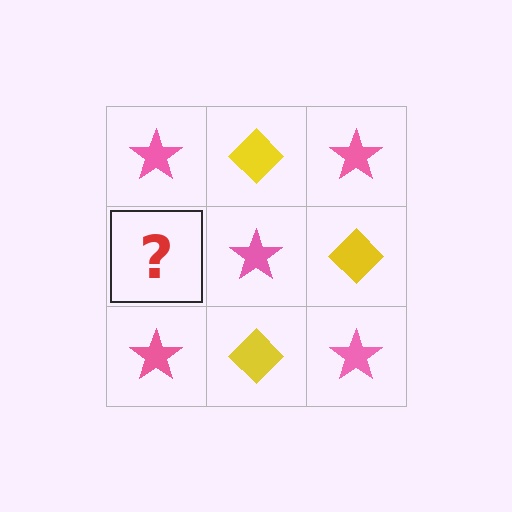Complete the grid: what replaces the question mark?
The question mark should be replaced with a yellow diamond.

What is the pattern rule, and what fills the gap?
The rule is that it alternates pink star and yellow diamond in a checkerboard pattern. The gap should be filled with a yellow diamond.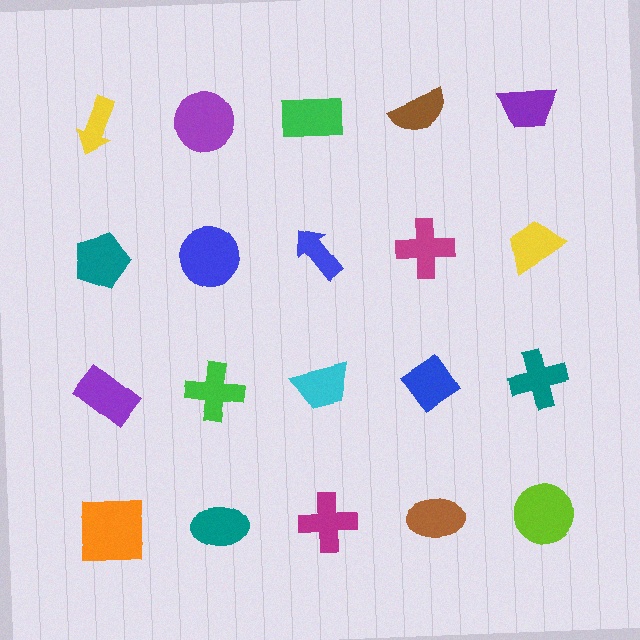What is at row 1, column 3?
A green rectangle.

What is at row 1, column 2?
A purple circle.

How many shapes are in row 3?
5 shapes.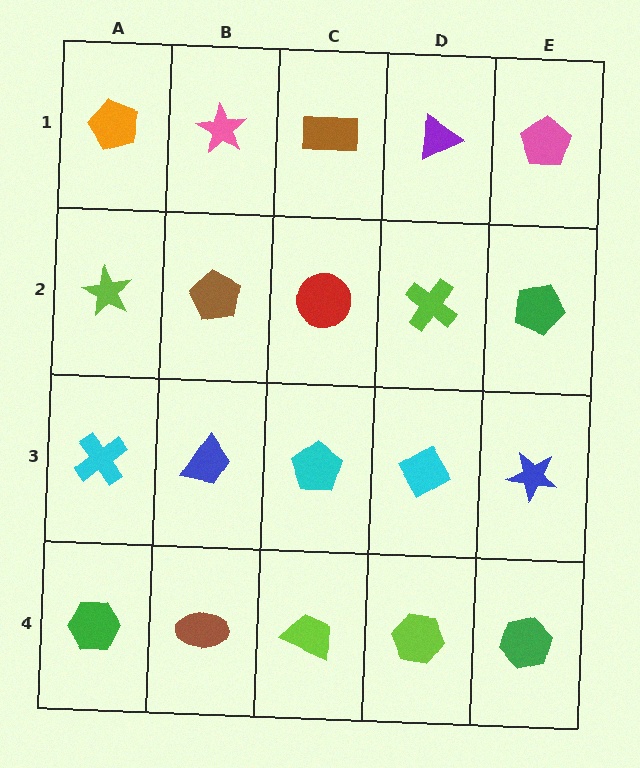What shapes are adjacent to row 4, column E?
A blue star (row 3, column E), a lime hexagon (row 4, column D).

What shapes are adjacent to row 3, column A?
A lime star (row 2, column A), a green hexagon (row 4, column A), a blue trapezoid (row 3, column B).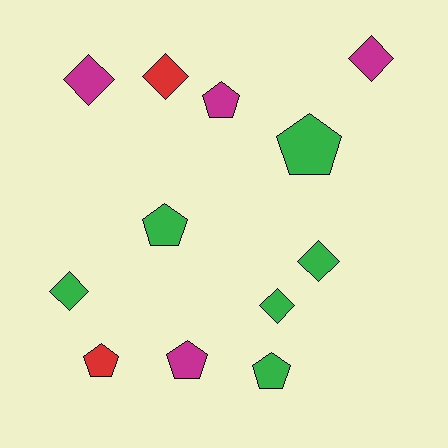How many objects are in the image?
There are 12 objects.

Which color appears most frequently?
Green, with 6 objects.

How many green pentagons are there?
There are 3 green pentagons.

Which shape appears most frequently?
Diamond, with 6 objects.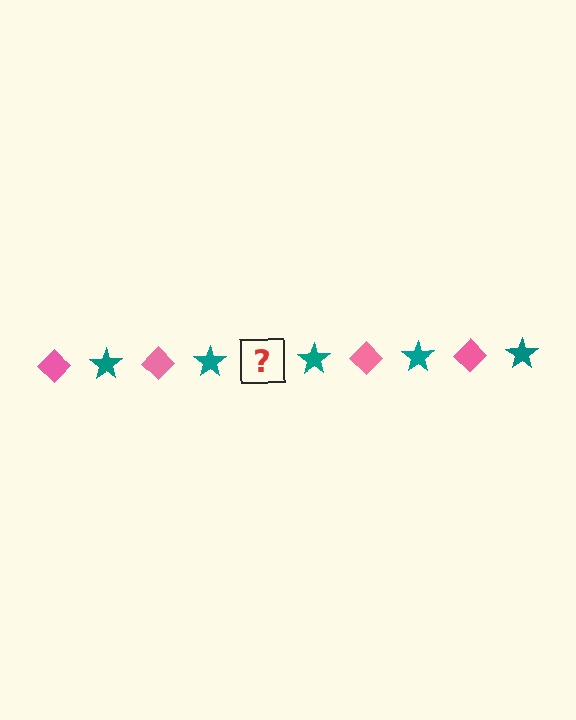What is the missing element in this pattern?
The missing element is a pink diamond.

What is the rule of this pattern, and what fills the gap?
The rule is that the pattern alternates between pink diamond and teal star. The gap should be filled with a pink diamond.